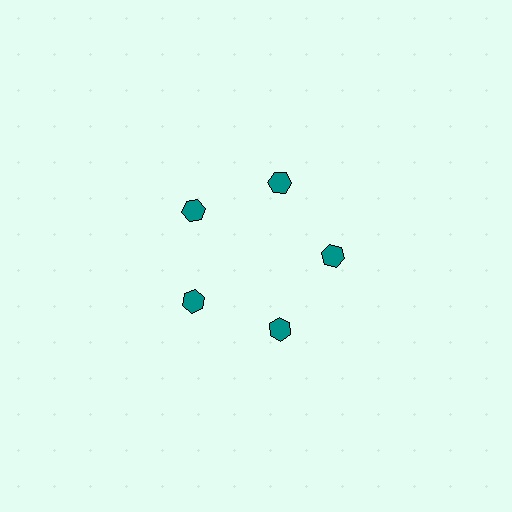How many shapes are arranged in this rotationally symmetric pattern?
There are 5 shapes, arranged in 5 groups of 1.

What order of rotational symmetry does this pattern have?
This pattern has 5-fold rotational symmetry.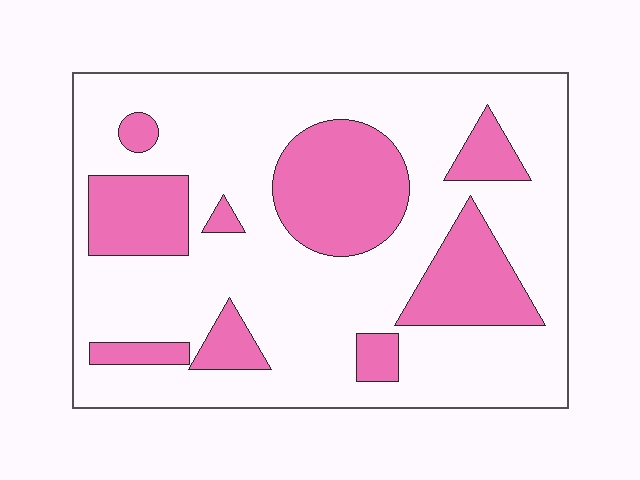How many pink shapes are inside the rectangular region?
9.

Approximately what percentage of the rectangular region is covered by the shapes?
Approximately 30%.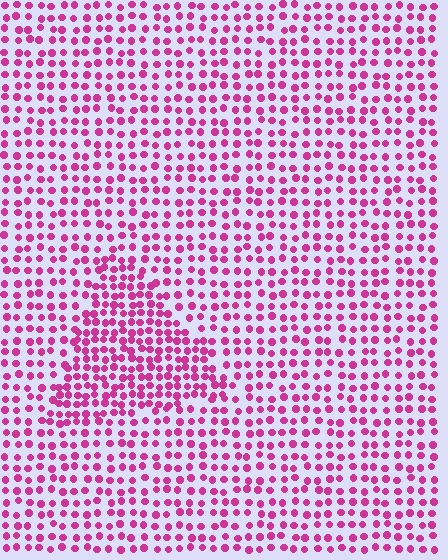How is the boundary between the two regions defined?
The boundary is defined by a change in element density (approximately 1.6x ratio). All elements are the same color, size, and shape.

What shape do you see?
I see a triangle.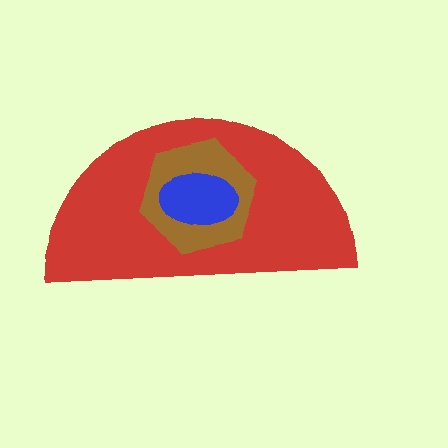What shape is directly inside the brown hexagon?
The blue ellipse.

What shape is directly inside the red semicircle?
The brown hexagon.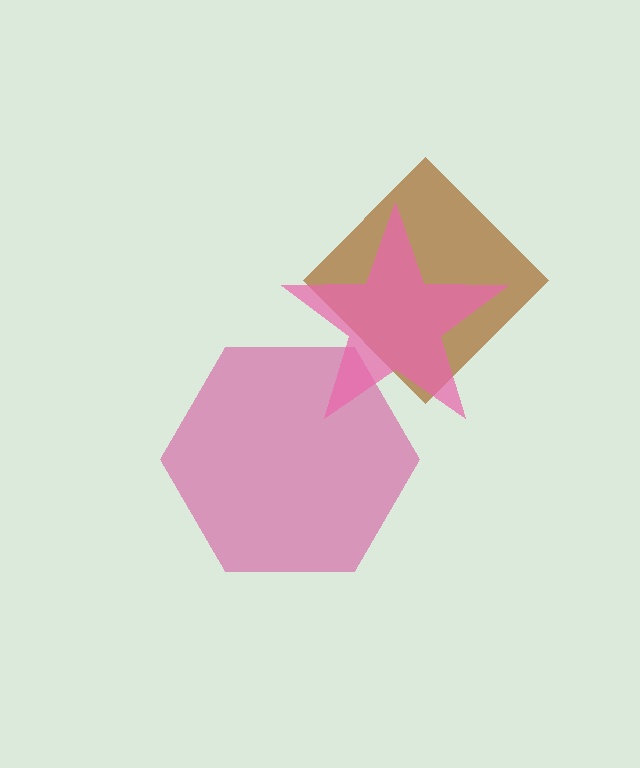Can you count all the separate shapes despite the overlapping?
Yes, there are 3 separate shapes.